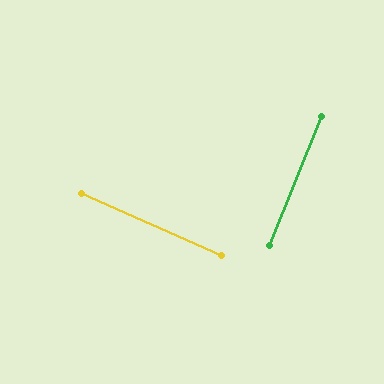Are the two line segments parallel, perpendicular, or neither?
Perpendicular — they meet at approximately 88°.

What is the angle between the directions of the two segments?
Approximately 88 degrees.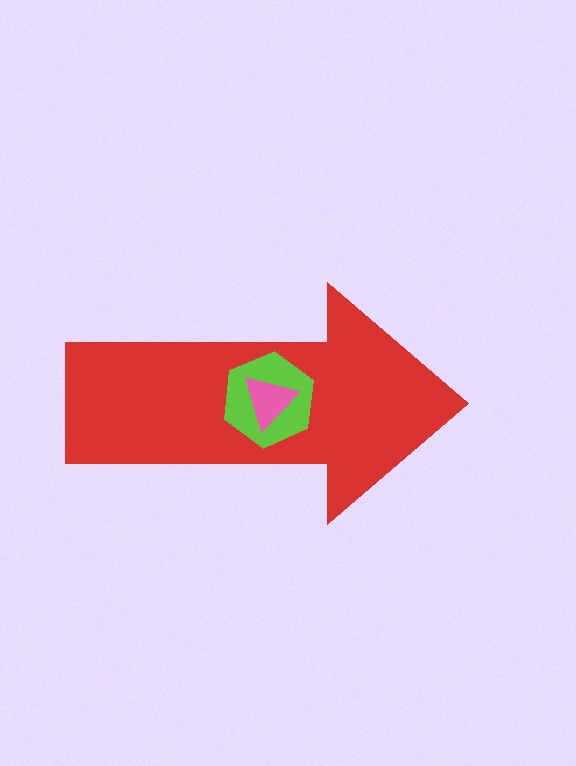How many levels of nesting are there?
3.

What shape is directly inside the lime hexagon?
The pink triangle.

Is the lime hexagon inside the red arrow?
Yes.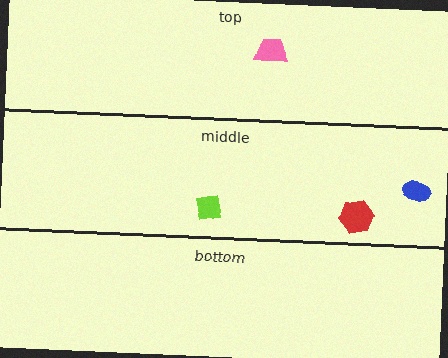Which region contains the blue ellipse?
The middle region.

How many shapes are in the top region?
1.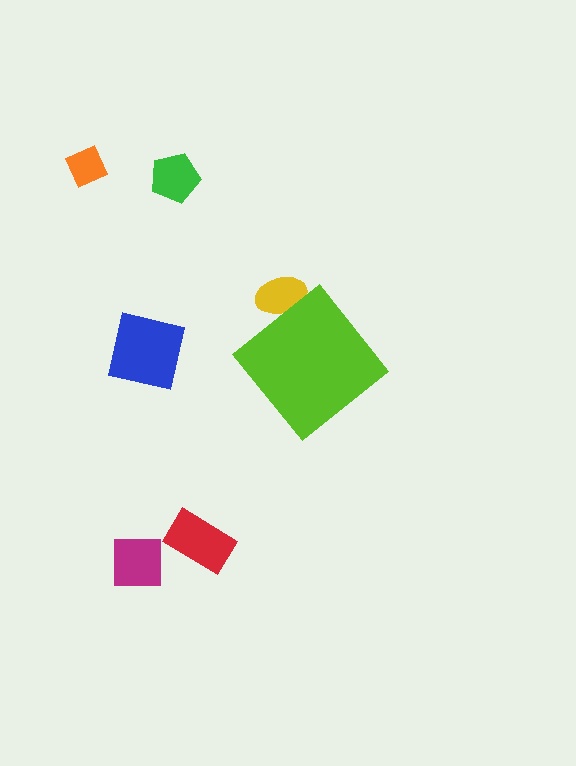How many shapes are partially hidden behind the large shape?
1 shape is partially hidden.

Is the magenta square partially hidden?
No, the magenta square is fully visible.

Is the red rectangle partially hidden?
No, the red rectangle is fully visible.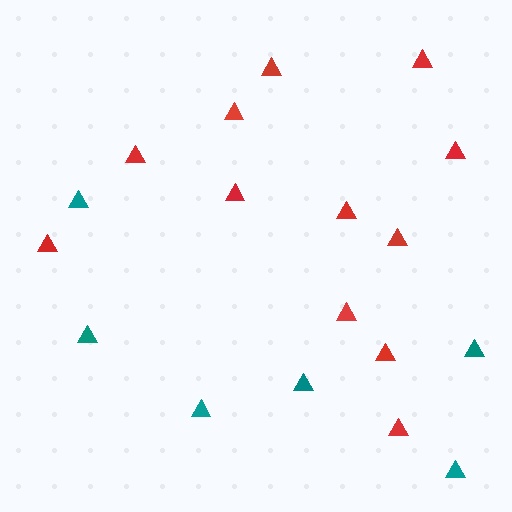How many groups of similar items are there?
There are 2 groups: one group of teal triangles (6) and one group of red triangles (12).